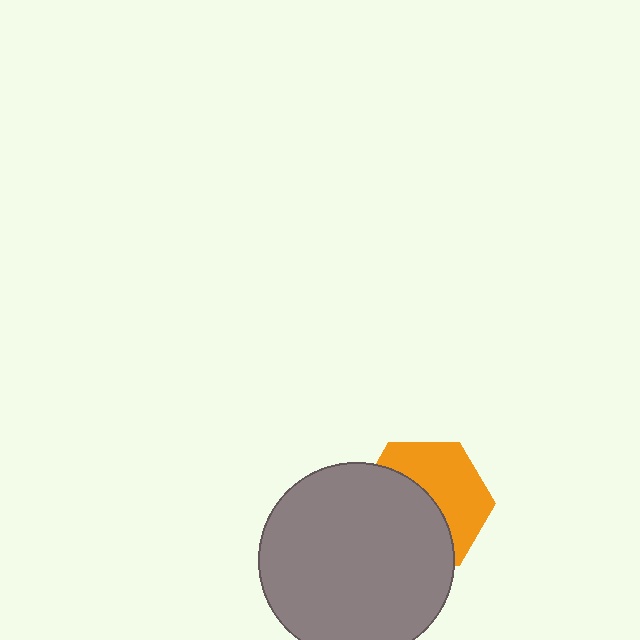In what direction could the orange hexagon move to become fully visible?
The orange hexagon could move toward the upper-right. That would shift it out from behind the gray circle entirely.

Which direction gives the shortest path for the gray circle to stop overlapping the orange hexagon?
Moving toward the lower-left gives the shortest separation.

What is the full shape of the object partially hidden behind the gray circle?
The partially hidden object is an orange hexagon.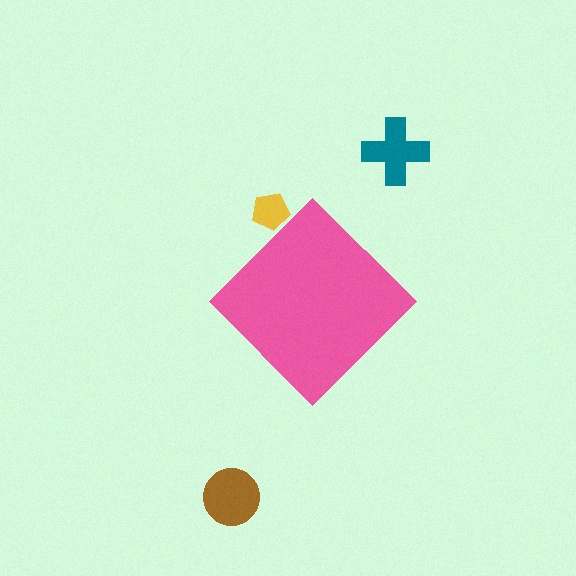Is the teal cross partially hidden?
No, the teal cross is fully visible.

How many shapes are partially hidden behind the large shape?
1 shape is partially hidden.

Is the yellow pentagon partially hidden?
Yes, the yellow pentagon is partially hidden behind the pink diamond.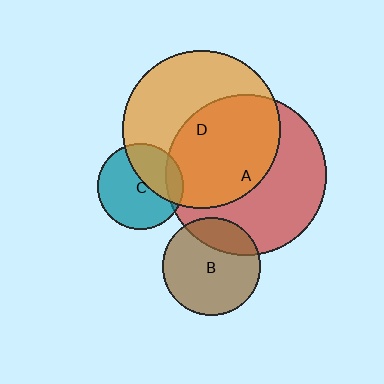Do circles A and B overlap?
Yes.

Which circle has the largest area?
Circle A (red).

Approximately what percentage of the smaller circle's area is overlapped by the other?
Approximately 25%.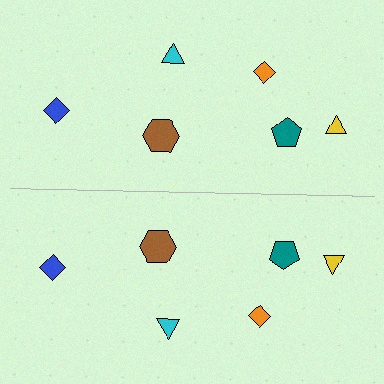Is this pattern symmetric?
Yes, this pattern has bilateral (reflection) symmetry.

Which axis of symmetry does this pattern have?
The pattern has a horizontal axis of symmetry running through the center of the image.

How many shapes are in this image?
There are 12 shapes in this image.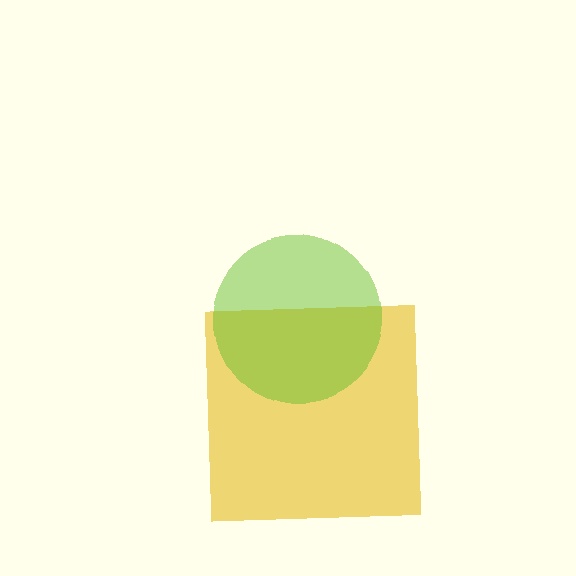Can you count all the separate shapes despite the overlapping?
Yes, there are 2 separate shapes.